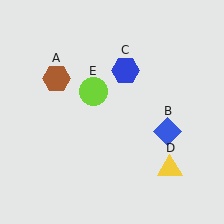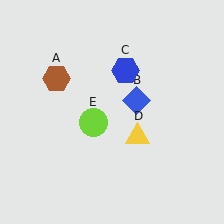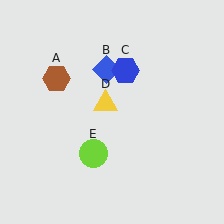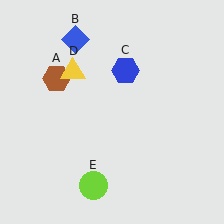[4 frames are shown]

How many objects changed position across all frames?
3 objects changed position: blue diamond (object B), yellow triangle (object D), lime circle (object E).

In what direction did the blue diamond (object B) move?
The blue diamond (object B) moved up and to the left.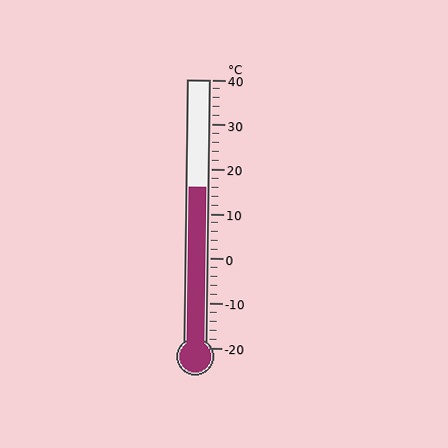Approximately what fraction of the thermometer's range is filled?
The thermometer is filled to approximately 60% of its range.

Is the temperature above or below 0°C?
The temperature is above 0°C.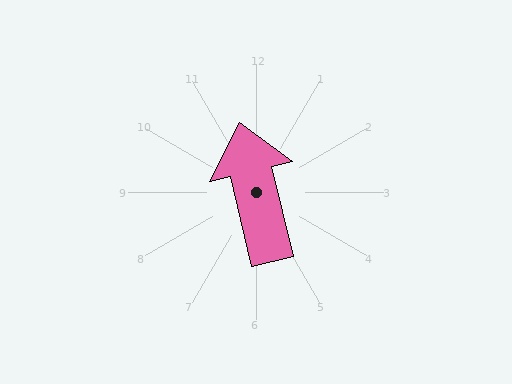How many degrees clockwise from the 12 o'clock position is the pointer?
Approximately 347 degrees.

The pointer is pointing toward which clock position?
Roughly 12 o'clock.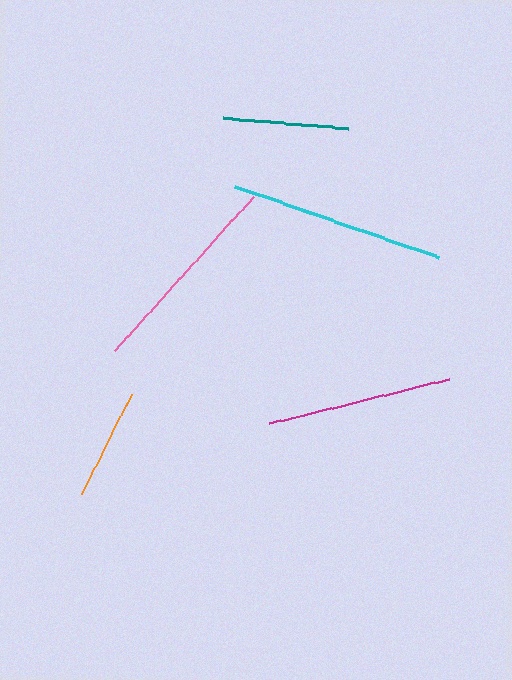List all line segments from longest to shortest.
From longest to shortest: cyan, pink, magenta, teal, orange.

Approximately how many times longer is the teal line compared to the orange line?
The teal line is approximately 1.1 times the length of the orange line.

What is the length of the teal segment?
The teal segment is approximately 125 pixels long.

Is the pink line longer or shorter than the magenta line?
The pink line is longer than the magenta line.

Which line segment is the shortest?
The orange line is the shortest at approximately 111 pixels.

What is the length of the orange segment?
The orange segment is approximately 111 pixels long.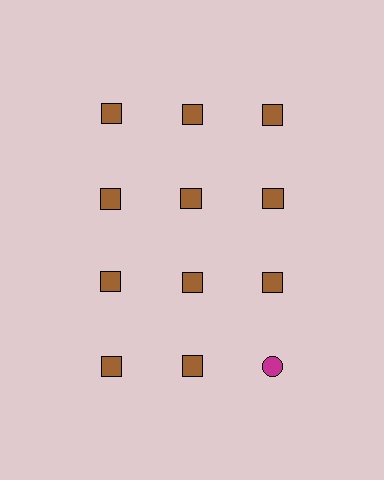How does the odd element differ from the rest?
It differs in both color (magenta instead of brown) and shape (circle instead of square).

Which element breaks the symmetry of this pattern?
The magenta circle in the fourth row, center column breaks the symmetry. All other shapes are brown squares.